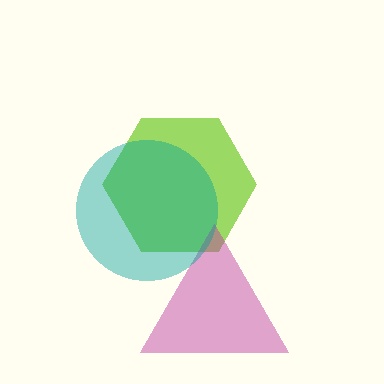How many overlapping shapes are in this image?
There are 3 overlapping shapes in the image.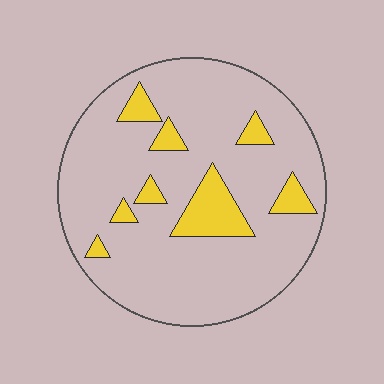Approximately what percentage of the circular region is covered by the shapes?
Approximately 15%.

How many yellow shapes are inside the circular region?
8.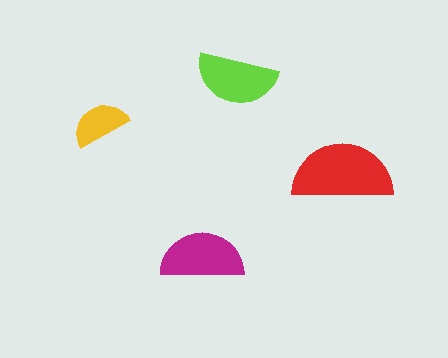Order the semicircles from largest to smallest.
the red one, the magenta one, the lime one, the yellow one.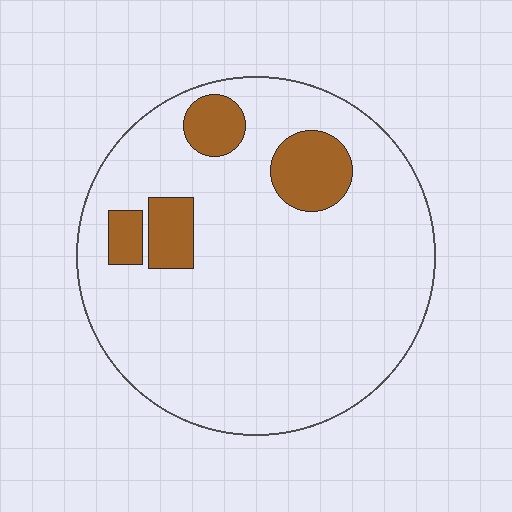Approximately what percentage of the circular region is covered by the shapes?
Approximately 15%.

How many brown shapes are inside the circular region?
4.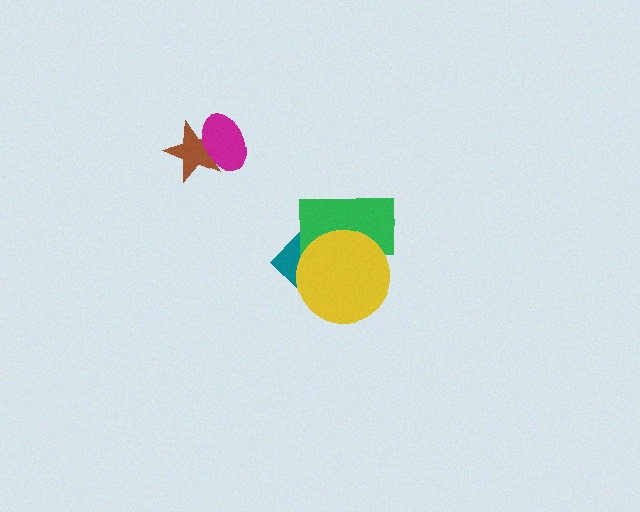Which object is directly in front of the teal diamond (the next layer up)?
The green rectangle is directly in front of the teal diamond.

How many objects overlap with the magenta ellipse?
1 object overlaps with the magenta ellipse.